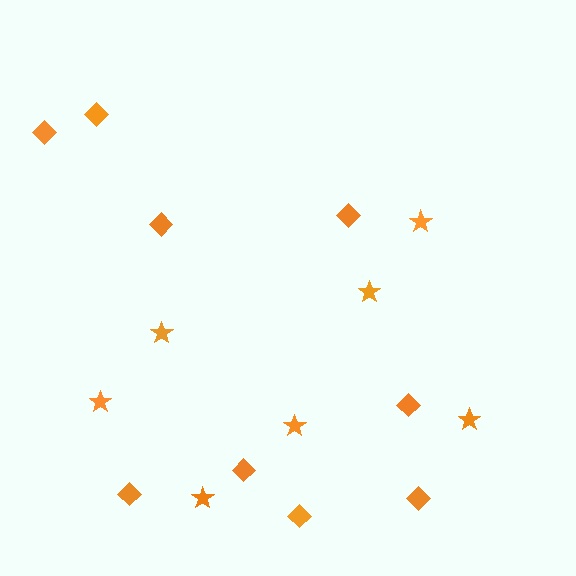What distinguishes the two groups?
There are 2 groups: one group of diamonds (9) and one group of stars (7).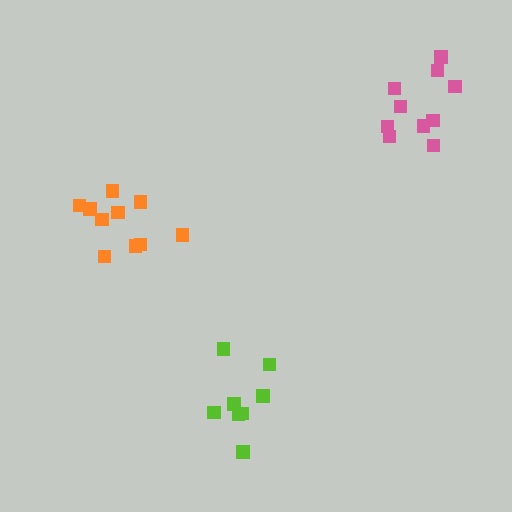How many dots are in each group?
Group 1: 8 dots, Group 2: 10 dots, Group 3: 10 dots (28 total).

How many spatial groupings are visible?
There are 3 spatial groupings.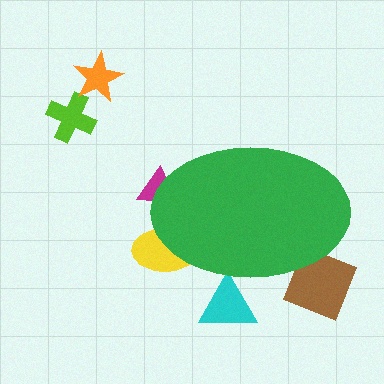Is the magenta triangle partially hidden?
Yes, the magenta triangle is partially hidden behind the green ellipse.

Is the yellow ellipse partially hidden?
Yes, the yellow ellipse is partially hidden behind the green ellipse.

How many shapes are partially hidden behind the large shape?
4 shapes are partially hidden.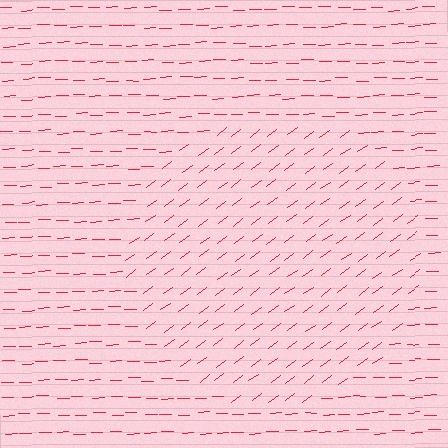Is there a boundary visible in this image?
Yes, there is a texture boundary formed by a change in line orientation.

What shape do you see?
I see a circle.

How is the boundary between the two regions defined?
The boundary is defined purely by a change in line orientation (approximately 34 degrees difference). All lines are the same color and thickness.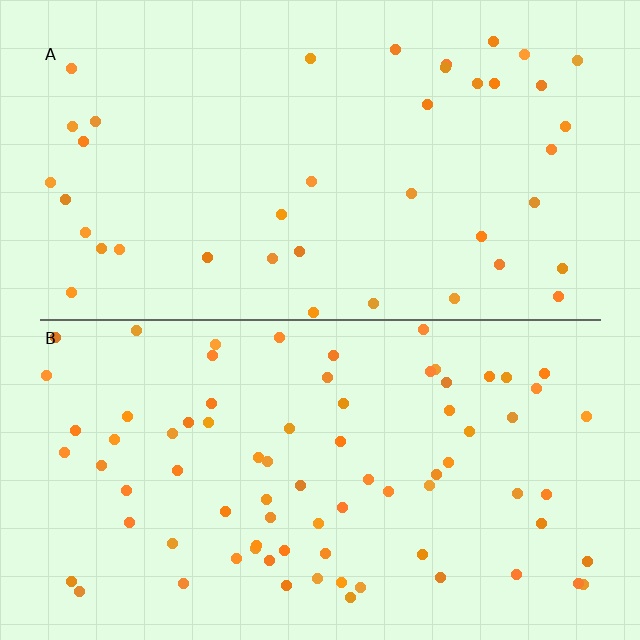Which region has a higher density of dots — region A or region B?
B (the bottom).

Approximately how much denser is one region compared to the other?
Approximately 1.9× — region B over region A.